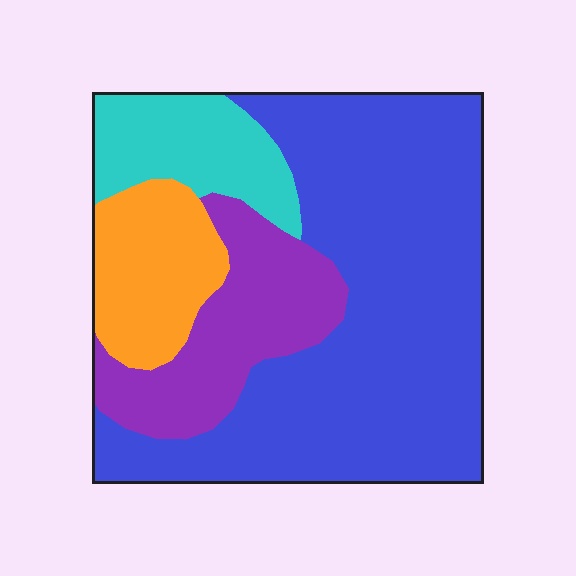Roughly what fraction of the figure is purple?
Purple takes up less than a quarter of the figure.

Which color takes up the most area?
Blue, at roughly 55%.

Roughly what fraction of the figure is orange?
Orange covers 13% of the figure.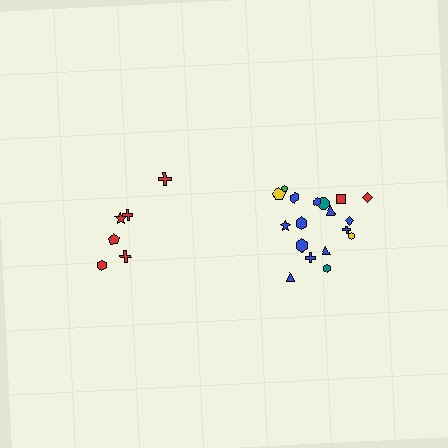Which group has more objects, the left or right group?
The right group.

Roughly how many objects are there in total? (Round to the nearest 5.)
Roughly 25 objects in total.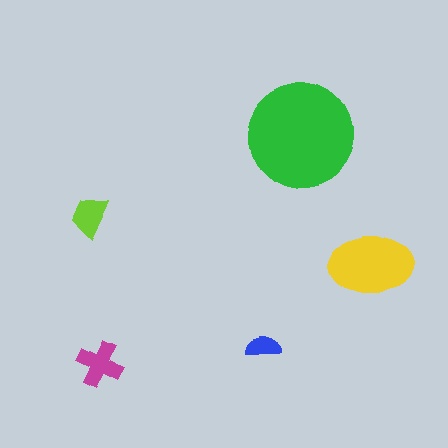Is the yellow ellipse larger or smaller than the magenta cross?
Larger.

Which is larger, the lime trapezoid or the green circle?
The green circle.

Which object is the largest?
The green circle.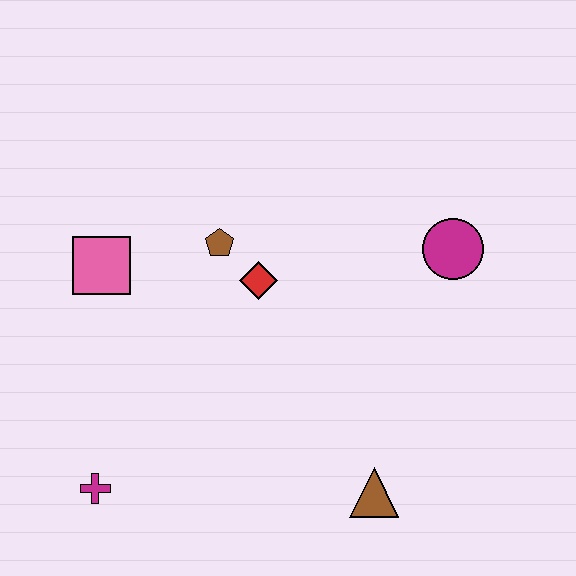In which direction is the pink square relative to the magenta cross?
The pink square is above the magenta cross.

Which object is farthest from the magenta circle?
The magenta cross is farthest from the magenta circle.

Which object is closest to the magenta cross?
The pink square is closest to the magenta cross.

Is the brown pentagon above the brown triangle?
Yes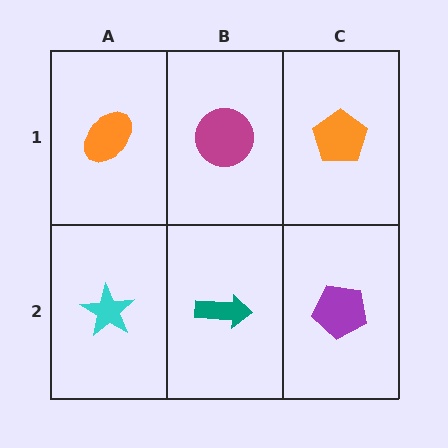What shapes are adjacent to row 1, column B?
A teal arrow (row 2, column B), an orange ellipse (row 1, column A), an orange pentagon (row 1, column C).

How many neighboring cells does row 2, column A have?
2.